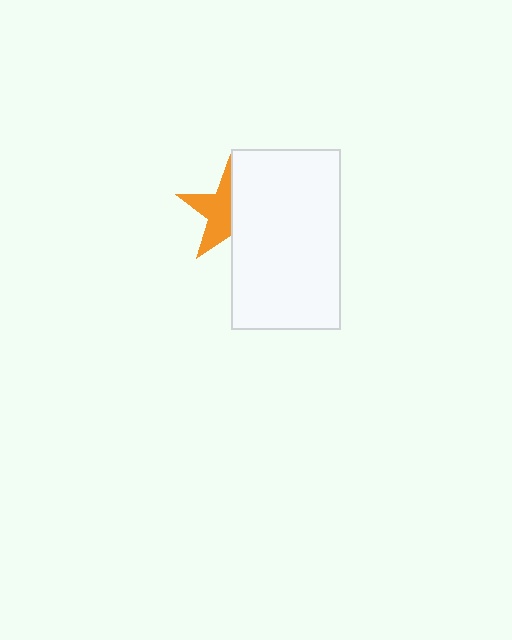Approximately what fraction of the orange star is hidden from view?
Roughly 48% of the orange star is hidden behind the white rectangle.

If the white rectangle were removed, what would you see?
You would see the complete orange star.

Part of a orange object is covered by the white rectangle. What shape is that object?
It is a star.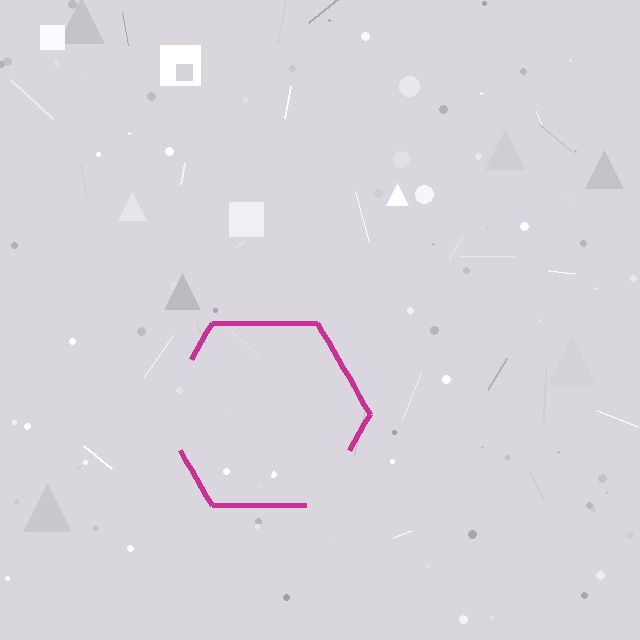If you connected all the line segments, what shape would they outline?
They would outline a hexagon.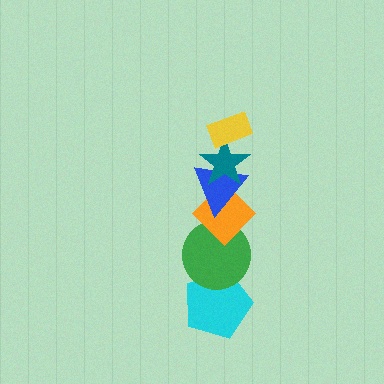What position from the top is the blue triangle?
The blue triangle is 3rd from the top.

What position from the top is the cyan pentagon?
The cyan pentagon is 6th from the top.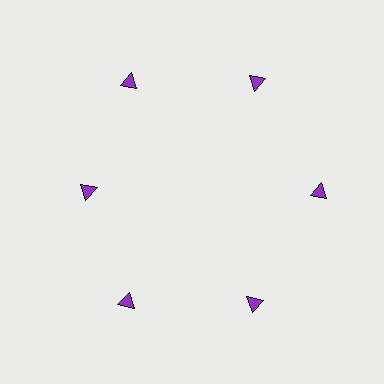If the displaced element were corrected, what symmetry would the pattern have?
It would have 6-fold rotational symmetry — the pattern would map onto itself every 60 degrees.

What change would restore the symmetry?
The symmetry would be restored by moving it outward, back onto the ring so that all 6 triangles sit at equal angles and equal distance from the center.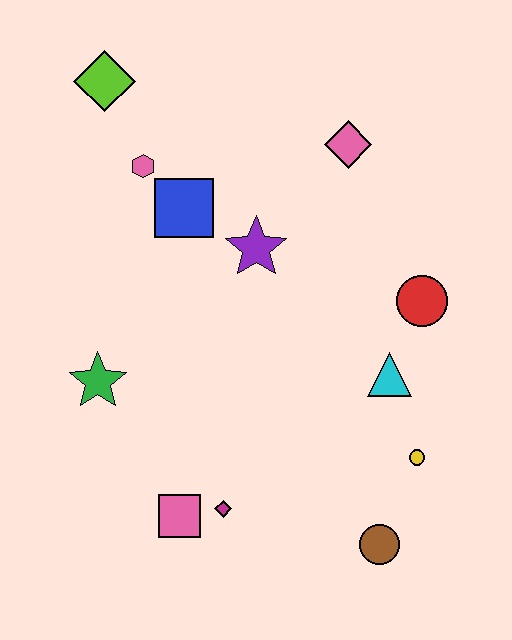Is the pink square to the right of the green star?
Yes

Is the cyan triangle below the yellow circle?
No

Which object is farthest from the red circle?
The lime diamond is farthest from the red circle.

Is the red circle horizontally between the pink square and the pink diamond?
No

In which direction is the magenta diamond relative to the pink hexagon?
The magenta diamond is below the pink hexagon.